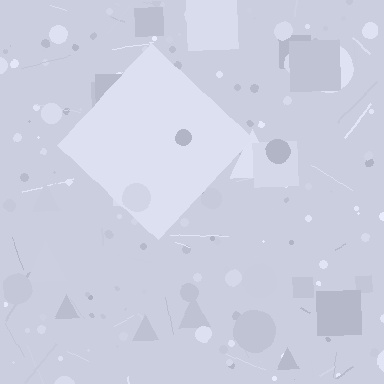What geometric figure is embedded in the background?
A diamond is embedded in the background.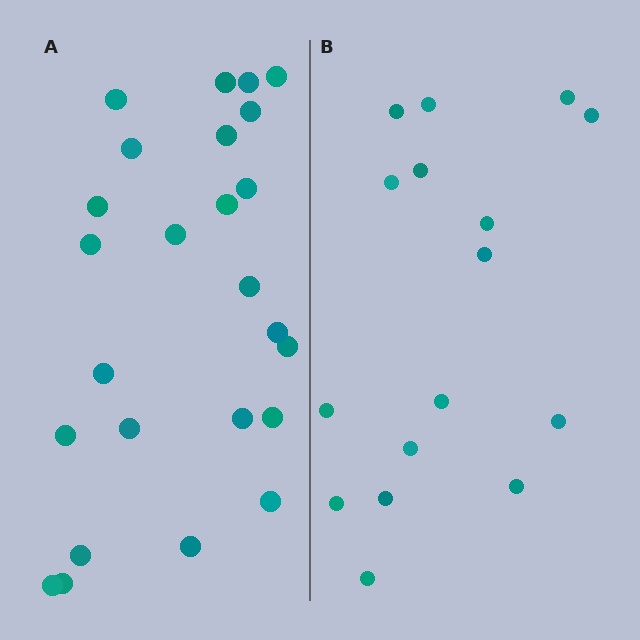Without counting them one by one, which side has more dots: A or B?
Region A (the left region) has more dots.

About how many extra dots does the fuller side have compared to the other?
Region A has roughly 8 or so more dots than region B.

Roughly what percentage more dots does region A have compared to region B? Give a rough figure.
About 55% more.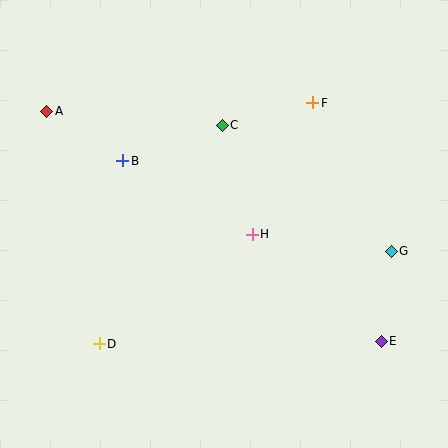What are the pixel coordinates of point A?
Point A is at (47, 111).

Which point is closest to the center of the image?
Point H at (252, 234) is closest to the center.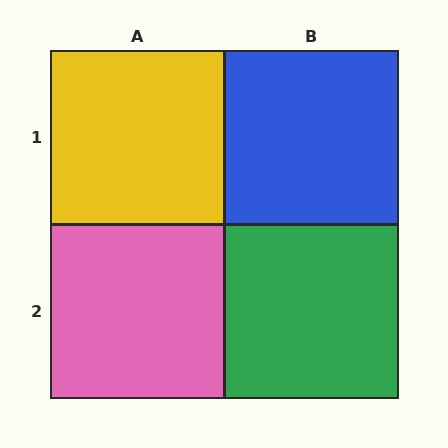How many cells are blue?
1 cell is blue.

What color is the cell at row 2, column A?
Pink.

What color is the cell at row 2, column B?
Green.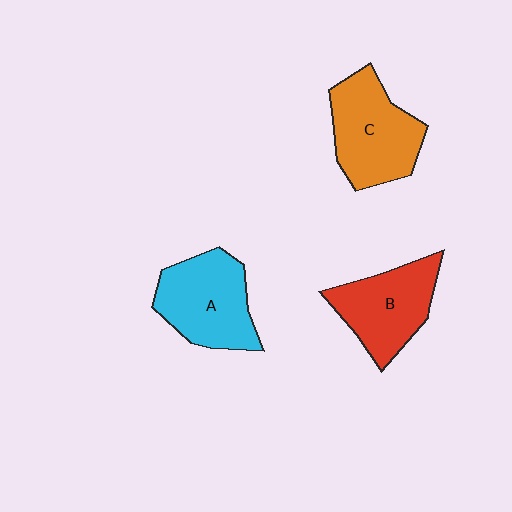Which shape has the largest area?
Shape C (orange).